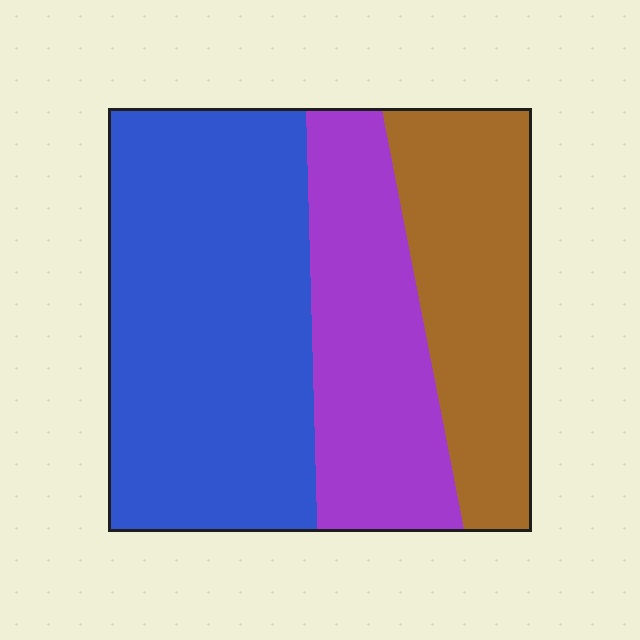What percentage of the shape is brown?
Brown takes up about one quarter (1/4) of the shape.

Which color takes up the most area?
Blue, at roughly 50%.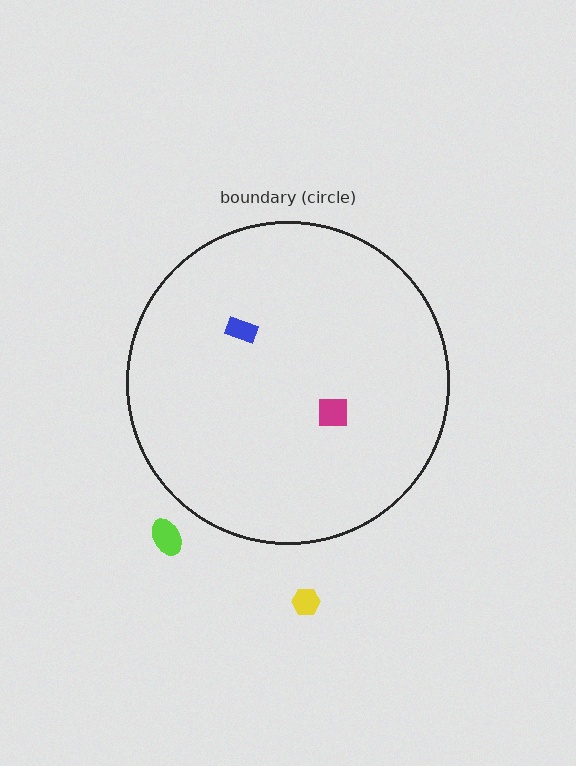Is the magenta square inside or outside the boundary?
Inside.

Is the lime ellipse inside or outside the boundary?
Outside.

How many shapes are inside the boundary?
2 inside, 2 outside.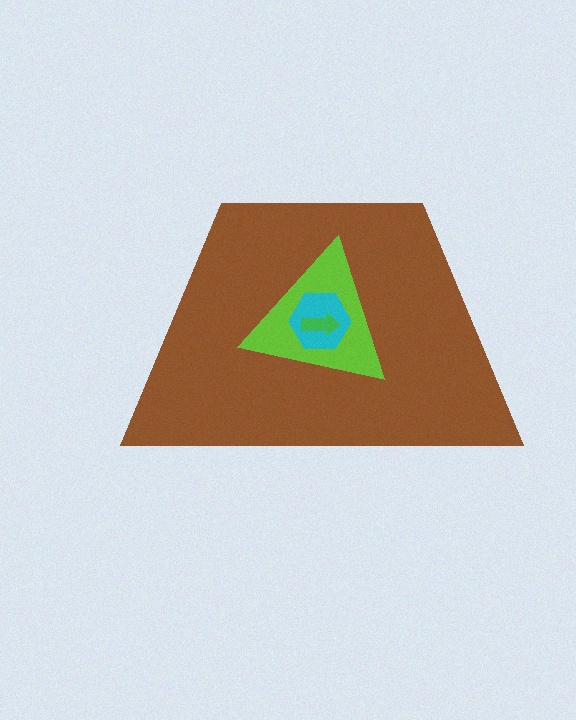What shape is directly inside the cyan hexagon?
The green arrow.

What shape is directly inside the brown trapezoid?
The lime triangle.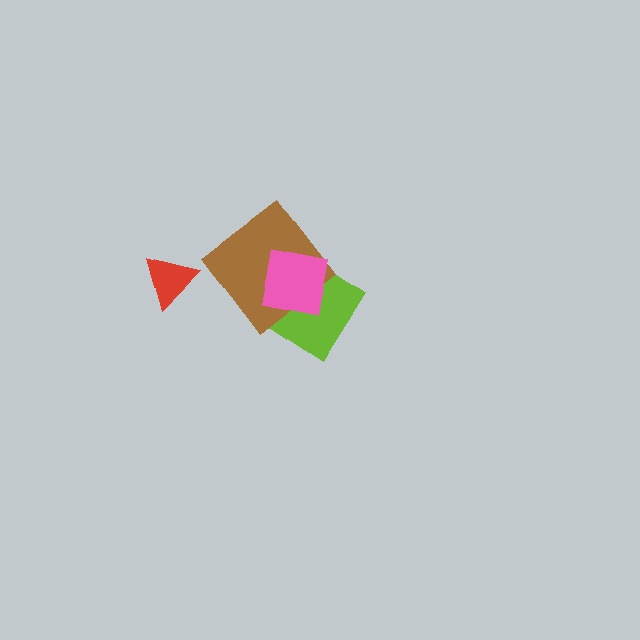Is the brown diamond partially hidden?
Yes, it is partially covered by another shape.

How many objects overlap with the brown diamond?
2 objects overlap with the brown diamond.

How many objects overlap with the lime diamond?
2 objects overlap with the lime diamond.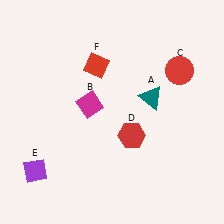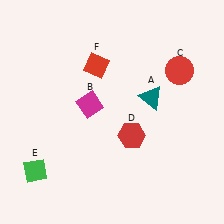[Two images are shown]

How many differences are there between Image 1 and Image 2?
There is 1 difference between the two images.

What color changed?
The diamond (E) changed from purple in Image 1 to green in Image 2.